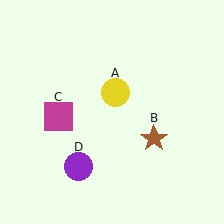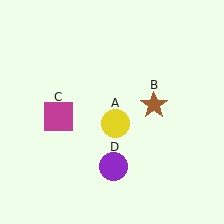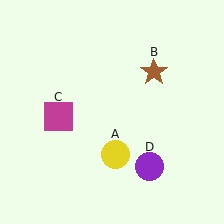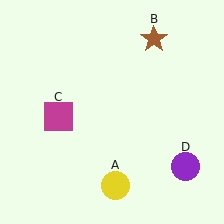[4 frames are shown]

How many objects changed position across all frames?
3 objects changed position: yellow circle (object A), brown star (object B), purple circle (object D).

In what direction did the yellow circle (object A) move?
The yellow circle (object A) moved down.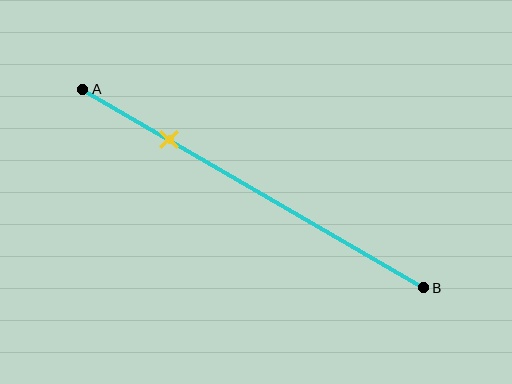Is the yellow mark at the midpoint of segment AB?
No, the mark is at about 25% from A, not at the 50% midpoint.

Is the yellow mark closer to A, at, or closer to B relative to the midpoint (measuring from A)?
The yellow mark is closer to point A than the midpoint of segment AB.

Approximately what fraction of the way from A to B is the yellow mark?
The yellow mark is approximately 25% of the way from A to B.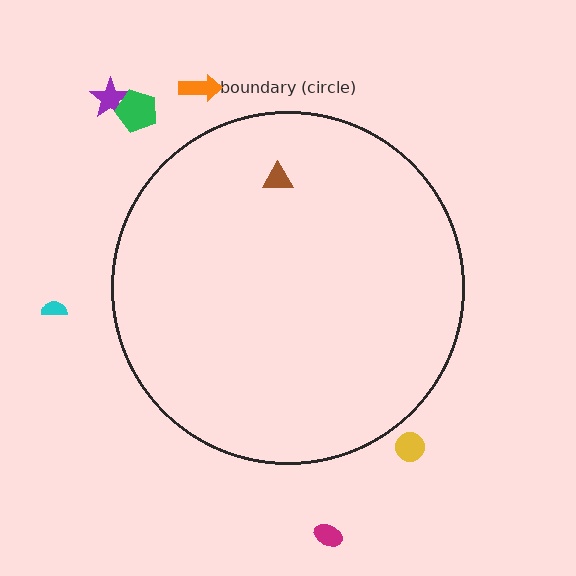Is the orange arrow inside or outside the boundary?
Outside.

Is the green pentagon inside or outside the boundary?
Outside.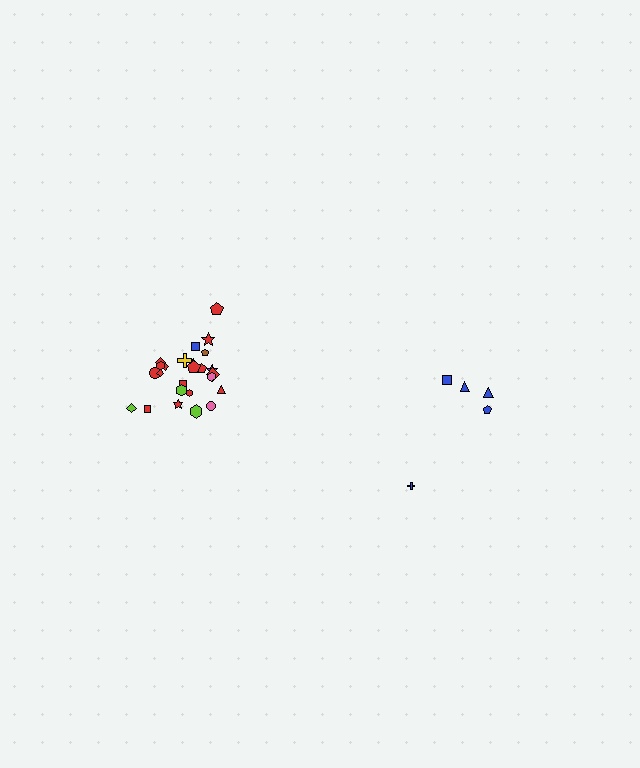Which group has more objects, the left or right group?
The left group.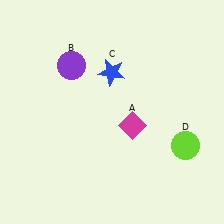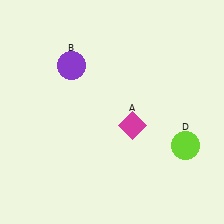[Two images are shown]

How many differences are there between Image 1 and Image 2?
There is 1 difference between the two images.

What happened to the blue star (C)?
The blue star (C) was removed in Image 2. It was in the top-left area of Image 1.